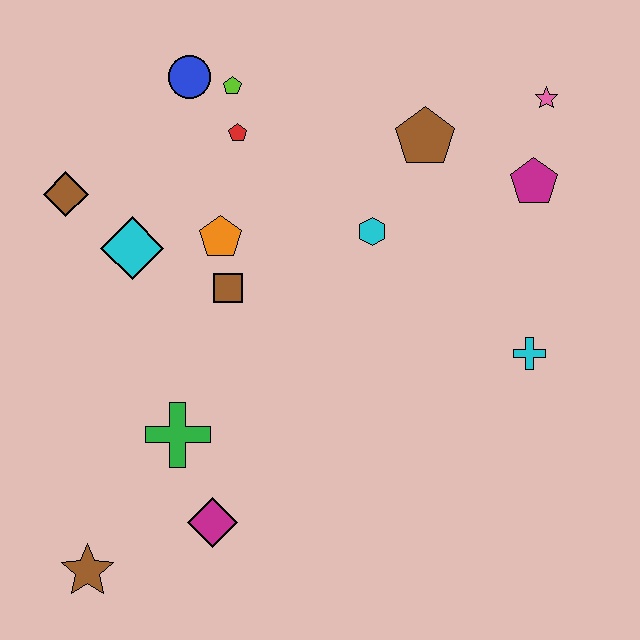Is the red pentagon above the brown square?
Yes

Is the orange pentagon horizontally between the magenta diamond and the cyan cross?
Yes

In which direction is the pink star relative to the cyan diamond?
The pink star is to the right of the cyan diamond.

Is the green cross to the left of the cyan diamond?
No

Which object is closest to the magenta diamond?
The green cross is closest to the magenta diamond.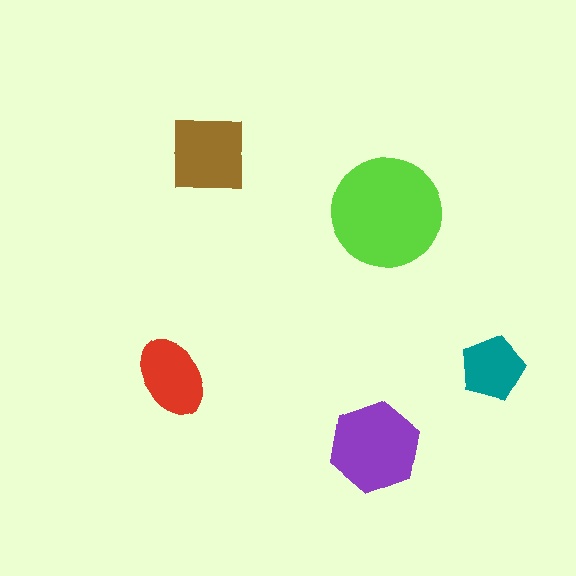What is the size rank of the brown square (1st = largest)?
3rd.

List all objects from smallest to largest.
The teal pentagon, the red ellipse, the brown square, the purple hexagon, the lime circle.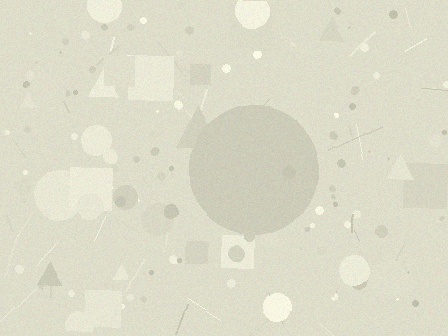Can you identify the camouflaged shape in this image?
The camouflaged shape is a circle.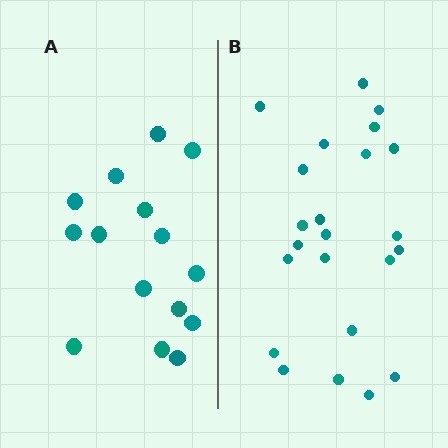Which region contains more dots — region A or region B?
Region B (the right region) has more dots.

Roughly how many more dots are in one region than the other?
Region B has roughly 8 or so more dots than region A.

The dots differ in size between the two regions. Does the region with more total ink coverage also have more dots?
No. Region A has more total ink coverage because its dots are larger, but region B actually contains more individual dots. Total area can be misleading — the number of items is what matters here.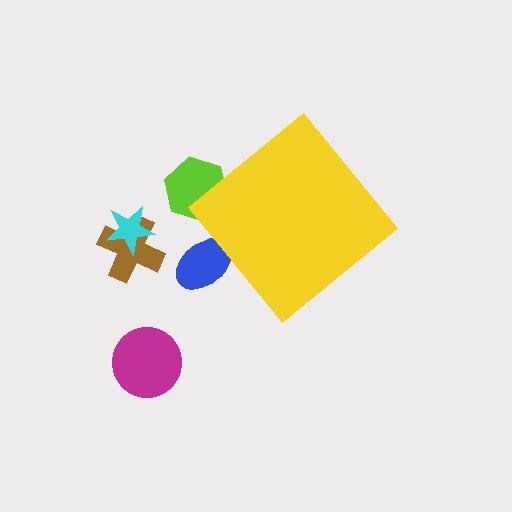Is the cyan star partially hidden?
No, the cyan star is fully visible.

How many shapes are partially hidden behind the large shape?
2 shapes are partially hidden.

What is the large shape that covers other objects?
A yellow diamond.